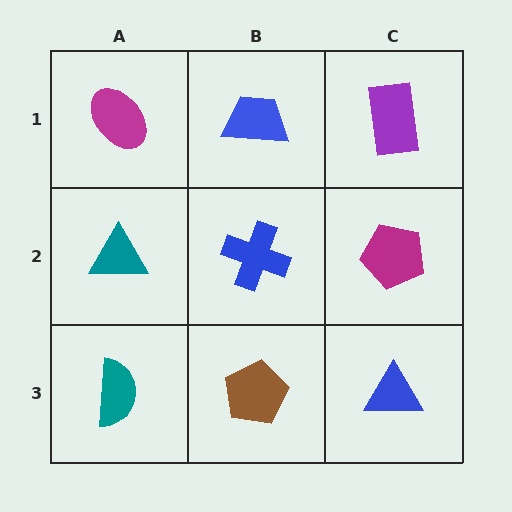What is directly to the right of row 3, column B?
A blue triangle.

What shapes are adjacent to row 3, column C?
A magenta pentagon (row 2, column C), a brown pentagon (row 3, column B).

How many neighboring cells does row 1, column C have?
2.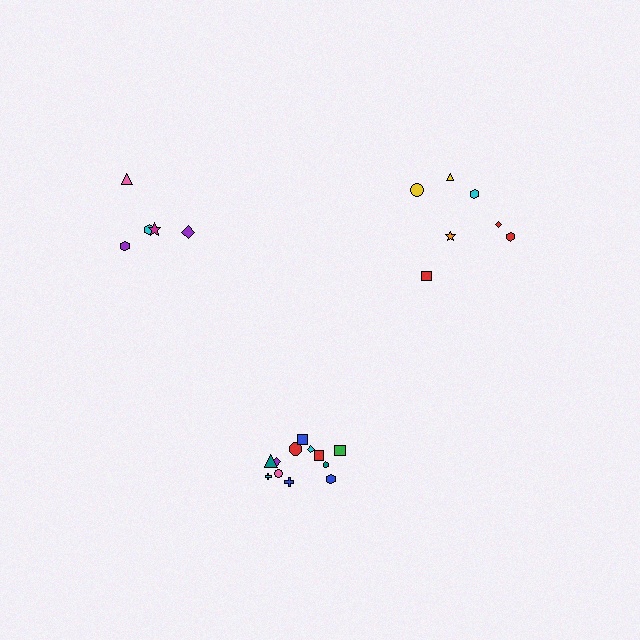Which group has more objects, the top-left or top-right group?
The top-right group.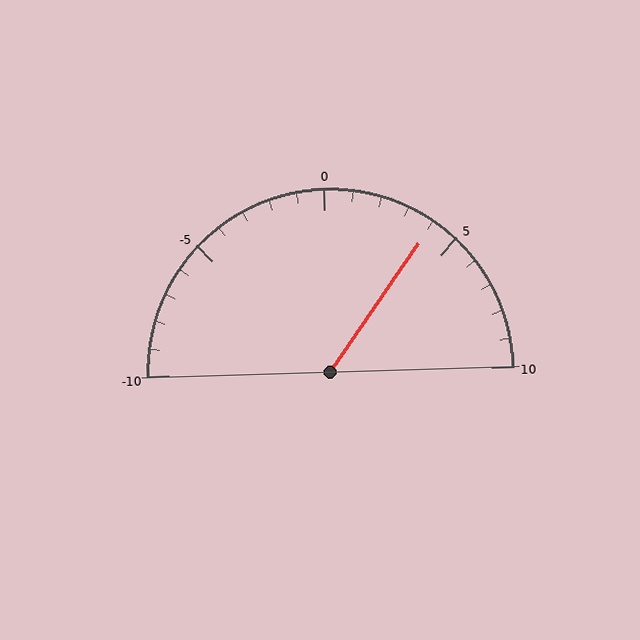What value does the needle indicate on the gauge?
The needle indicates approximately 4.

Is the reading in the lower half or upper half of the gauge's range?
The reading is in the upper half of the range (-10 to 10).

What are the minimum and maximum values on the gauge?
The gauge ranges from -10 to 10.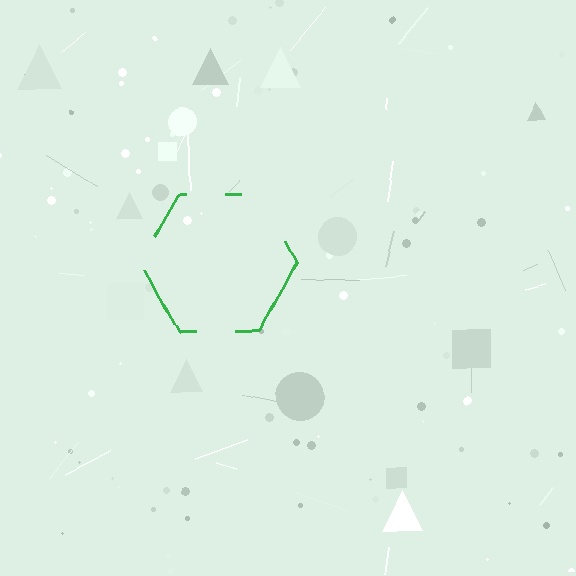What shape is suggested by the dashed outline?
The dashed outline suggests a hexagon.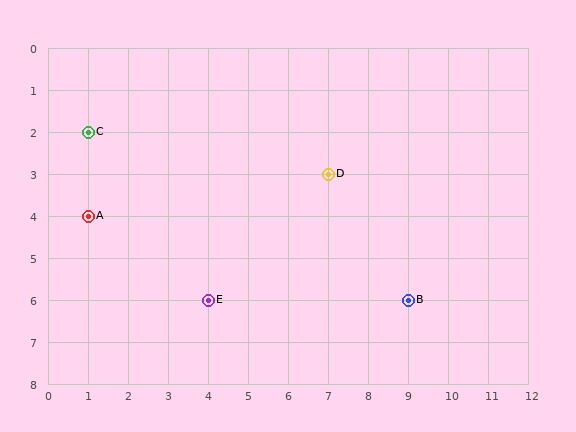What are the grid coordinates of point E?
Point E is at grid coordinates (4, 6).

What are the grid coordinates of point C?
Point C is at grid coordinates (1, 2).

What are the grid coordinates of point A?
Point A is at grid coordinates (1, 4).